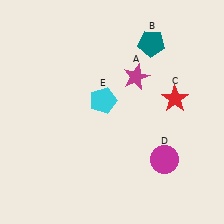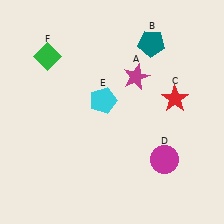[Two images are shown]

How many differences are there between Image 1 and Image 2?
There is 1 difference between the two images.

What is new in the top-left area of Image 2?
A green diamond (F) was added in the top-left area of Image 2.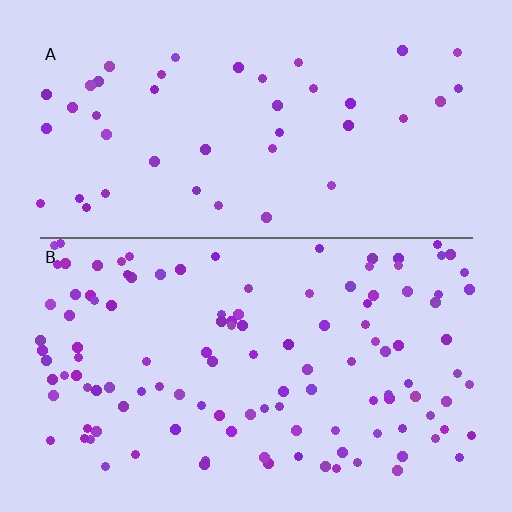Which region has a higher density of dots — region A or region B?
B (the bottom).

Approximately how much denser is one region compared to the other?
Approximately 2.8× — region B over region A.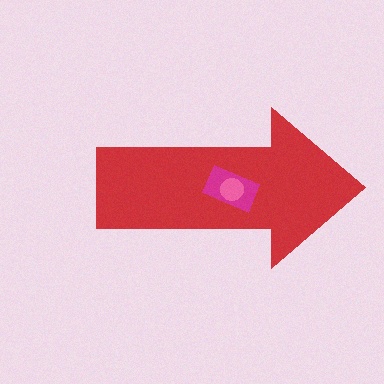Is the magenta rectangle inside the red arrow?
Yes.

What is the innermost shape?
The pink circle.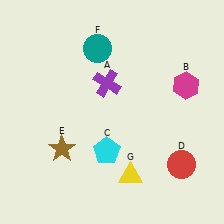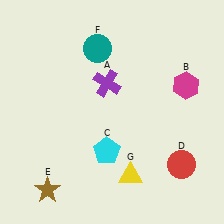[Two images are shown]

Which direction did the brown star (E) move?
The brown star (E) moved down.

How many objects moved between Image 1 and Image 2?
1 object moved between the two images.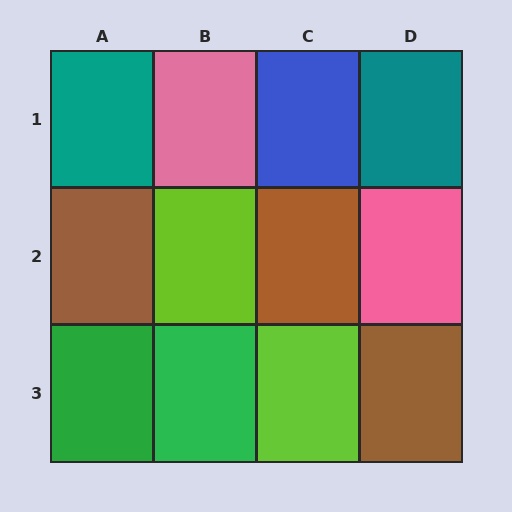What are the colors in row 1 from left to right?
Teal, pink, blue, teal.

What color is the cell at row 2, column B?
Lime.